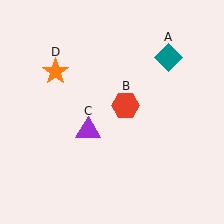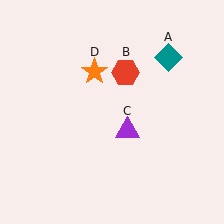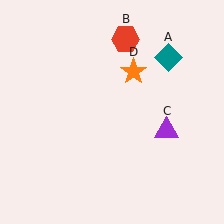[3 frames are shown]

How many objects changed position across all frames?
3 objects changed position: red hexagon (object B), purple triangle (object C), orange star (object D).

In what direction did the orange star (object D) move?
The orange star (object D) moved right.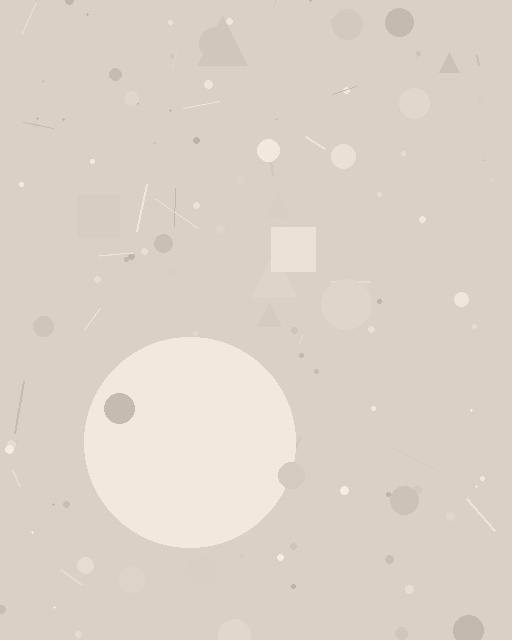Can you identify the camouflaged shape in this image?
The camouflaged shape is a circle.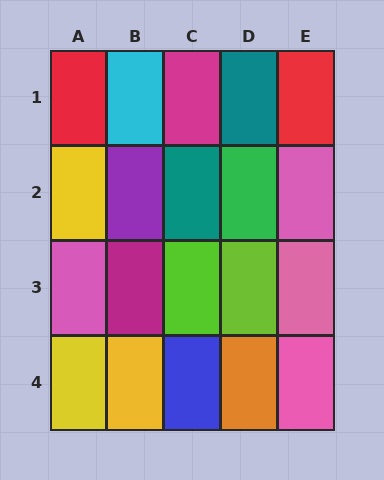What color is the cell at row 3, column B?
Magenta.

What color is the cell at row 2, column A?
Yellow.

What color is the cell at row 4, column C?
Blue.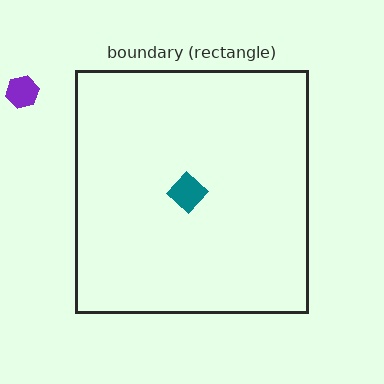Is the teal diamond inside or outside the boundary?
Inside.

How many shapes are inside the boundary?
1 inside, 1 outside.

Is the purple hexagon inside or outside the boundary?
Outside.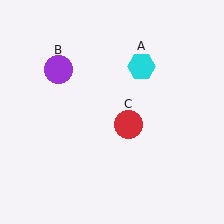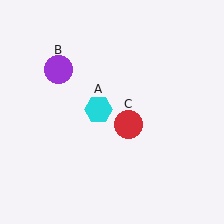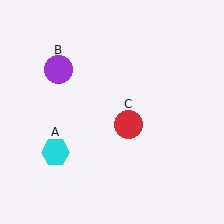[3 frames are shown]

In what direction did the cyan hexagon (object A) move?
The cyan hexagon (object A) moved down and to the left.